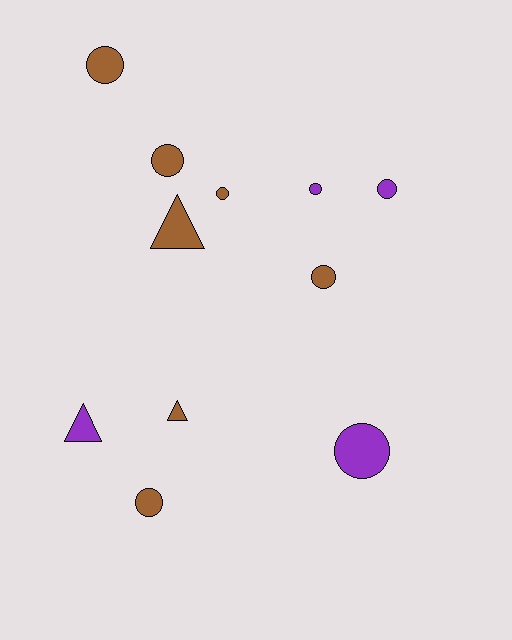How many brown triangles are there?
There are 2 brown triangles.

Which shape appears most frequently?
Circle, with 8 objects.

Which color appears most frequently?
Brown, with 7 objects.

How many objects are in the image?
There are 11 objects.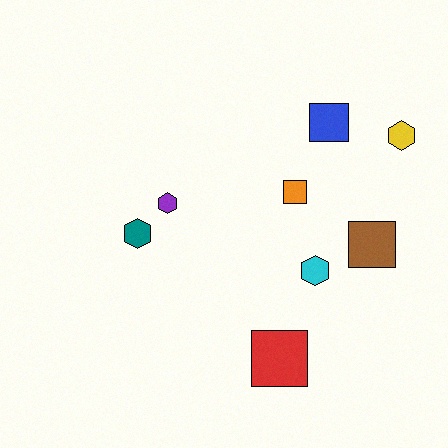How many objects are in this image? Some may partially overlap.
There are 8 objects.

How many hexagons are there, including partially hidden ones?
There are 4 hexagons.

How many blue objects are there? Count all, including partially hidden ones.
There is 1 blue object.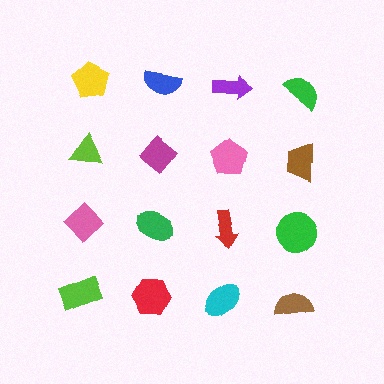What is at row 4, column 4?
A brown semicircle.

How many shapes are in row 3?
4 shapes.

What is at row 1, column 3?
A purple arrow.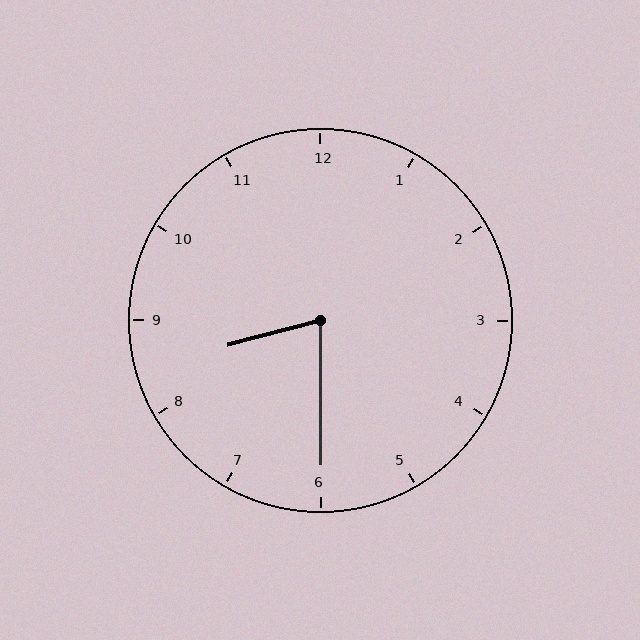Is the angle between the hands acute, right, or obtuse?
It is acute.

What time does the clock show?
8:30.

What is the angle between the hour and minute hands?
Approximately 75 degrees.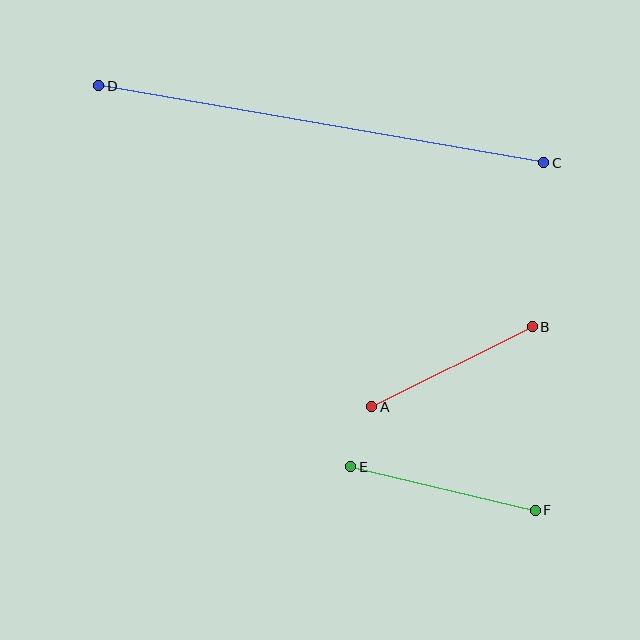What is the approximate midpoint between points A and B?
The midpoint is at approximately (452, 367) pixels.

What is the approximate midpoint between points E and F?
The midpoint is at approximately (443, 488) pixels.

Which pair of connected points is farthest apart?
Points C and D are farthest apart.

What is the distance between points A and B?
The distance is approximately 179 pixels.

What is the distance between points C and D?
The distance is approximately 452 pixels.